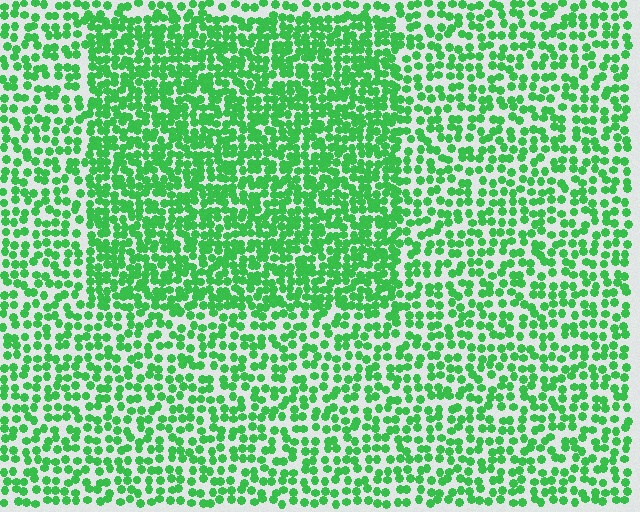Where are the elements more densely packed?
The elements are more densely packed inside the rectangle boundary.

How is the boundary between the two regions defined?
The boundary is defined by a change in element density (approximately 1.7x ratio). All elements are the same color, size, and shape.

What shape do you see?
I see a rectangle.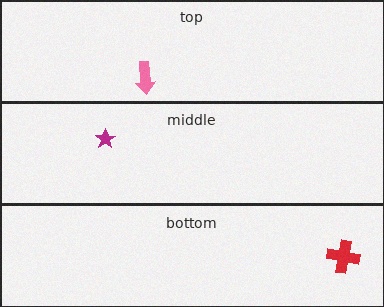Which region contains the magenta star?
The middle region.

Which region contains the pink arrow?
The top region.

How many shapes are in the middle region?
1.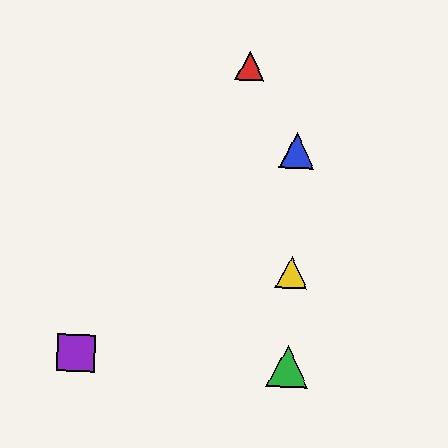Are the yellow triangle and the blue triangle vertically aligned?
Yes, both are at x≈292.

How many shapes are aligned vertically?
3 shapes (the blue triangle, the green triangle, the yellow triangle) are aligned vertically.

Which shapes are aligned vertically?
The blue triangle, the green triangle, the yellow triangle are aligned vertically.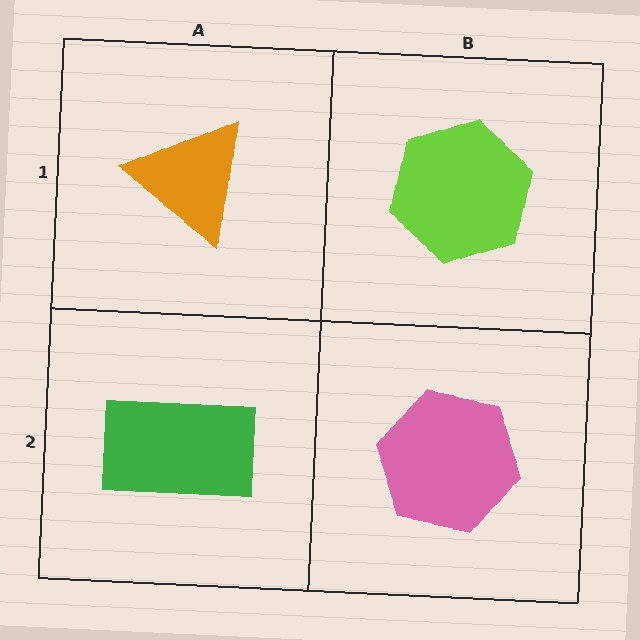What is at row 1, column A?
An orange triangle.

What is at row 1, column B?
A lime hexagon.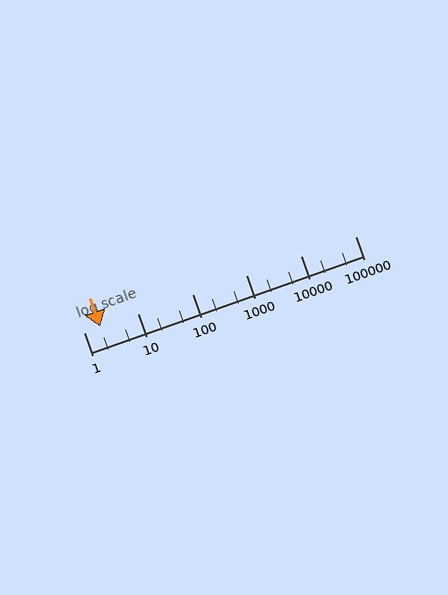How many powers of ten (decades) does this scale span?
The scale spans 5 decades, from 1 to 100000.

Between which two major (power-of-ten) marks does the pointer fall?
The pointer is between 1 and 10.